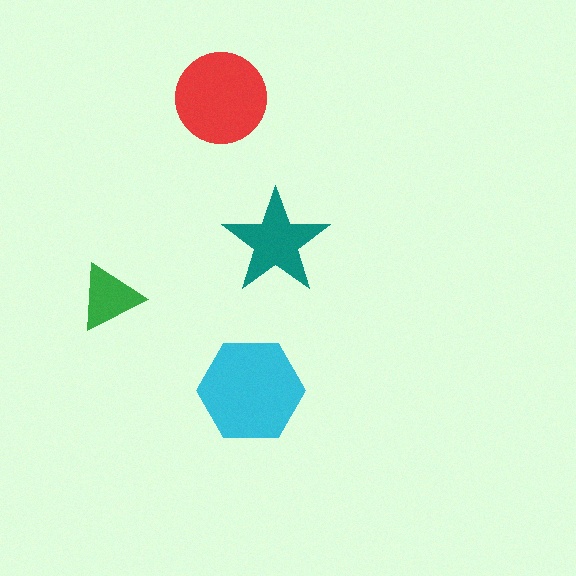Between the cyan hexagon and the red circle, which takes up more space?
The cyan hexagon.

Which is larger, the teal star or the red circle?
The red circle.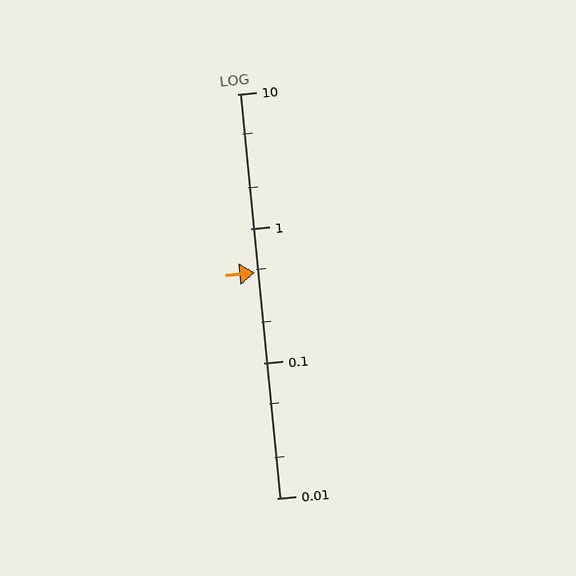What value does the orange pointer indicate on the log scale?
The pointer indicates approximately 0.47.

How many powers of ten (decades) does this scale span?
The scale spans 3 decades, from 0.01 to 10.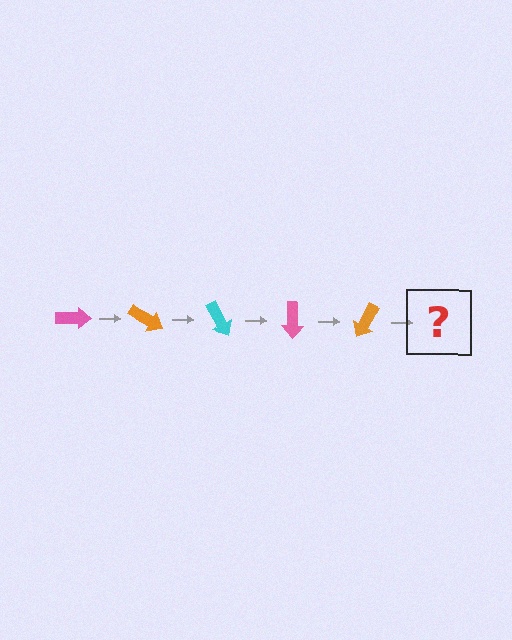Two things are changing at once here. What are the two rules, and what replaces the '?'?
The two rules are that it rotates 30 degrees each step and the color cycles through pink, orange, and cyan. The '?' should be a cyan arrow, rotated 150 degrees from the start.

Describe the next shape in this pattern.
It should be a cyan arrow, rotated 150 degrees from the start.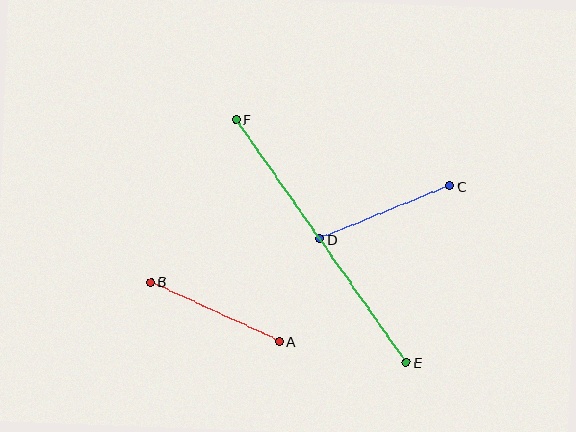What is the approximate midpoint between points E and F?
The midpoint is at approximately (321, 241) pixels.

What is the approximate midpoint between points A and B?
The midpoint is at approximately (215, 312) pixels.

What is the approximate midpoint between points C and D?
The midpoint is at approximately (385, 213) pixels.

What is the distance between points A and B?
The distance is approximately 142 pixels.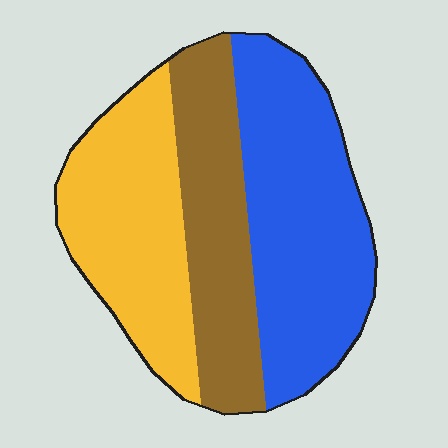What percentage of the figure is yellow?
Yellow covers 32% of the figure.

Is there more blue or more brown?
Blue.